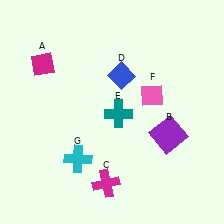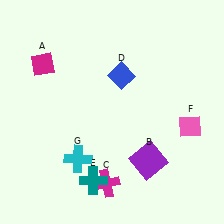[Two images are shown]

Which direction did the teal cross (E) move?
The teal cross (E) moved down.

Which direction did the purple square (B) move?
The purple square (B) moved down.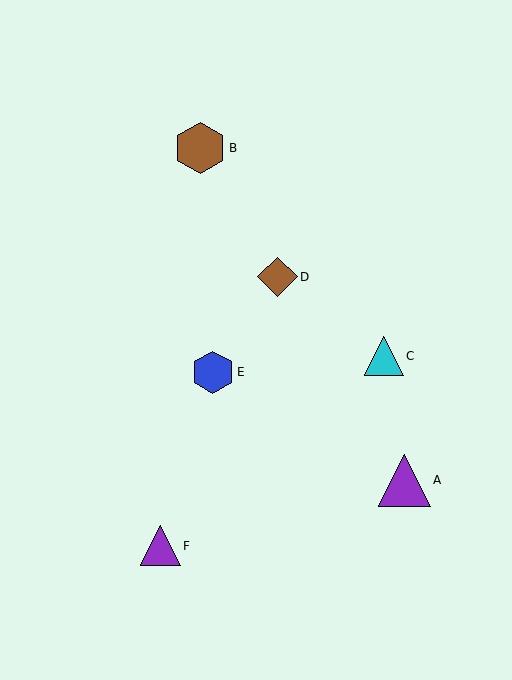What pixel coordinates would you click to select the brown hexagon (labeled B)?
Click at (200, 148) to select the brown hexagon B.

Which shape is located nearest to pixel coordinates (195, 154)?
The brown hexagon (labeled B) at (200, 148) is nearest to that location.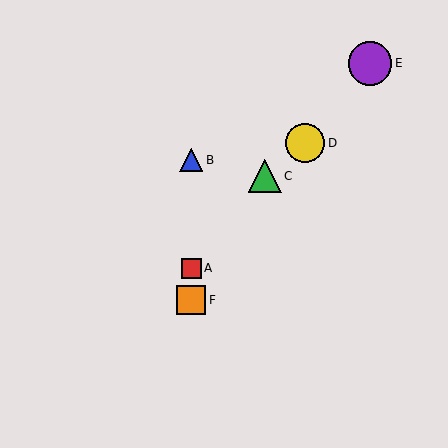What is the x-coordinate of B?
Object B is at x≈191.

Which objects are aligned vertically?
Objects A, B, F are aligned vertically.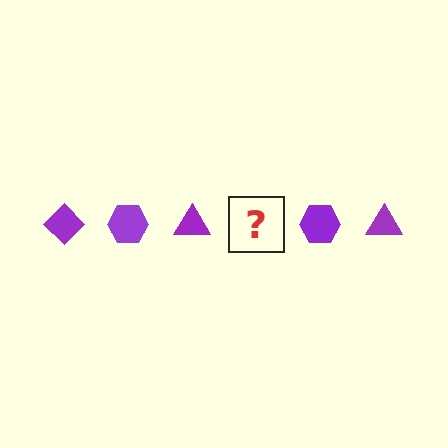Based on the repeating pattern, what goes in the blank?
The blank should be a purple diamond.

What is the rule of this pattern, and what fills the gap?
The rule is that the pattern cycles through diamond, hexagon, triangle shapes in purple. The gap should be filled with a purple diamond.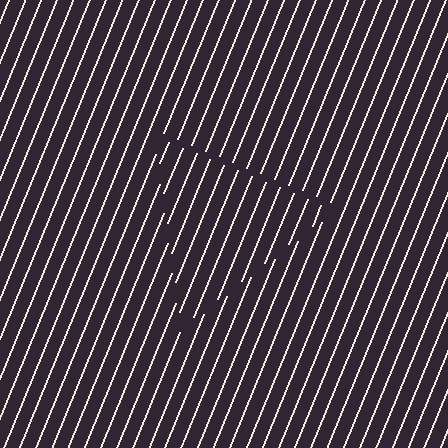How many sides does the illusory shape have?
3 sides — the line-ends trace a triangle.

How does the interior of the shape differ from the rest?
The interior of the shape contains the same grating, shifted by half a period — the contour is defined by the phase discontinuity where line-ends from the inner and outer gratings abut.